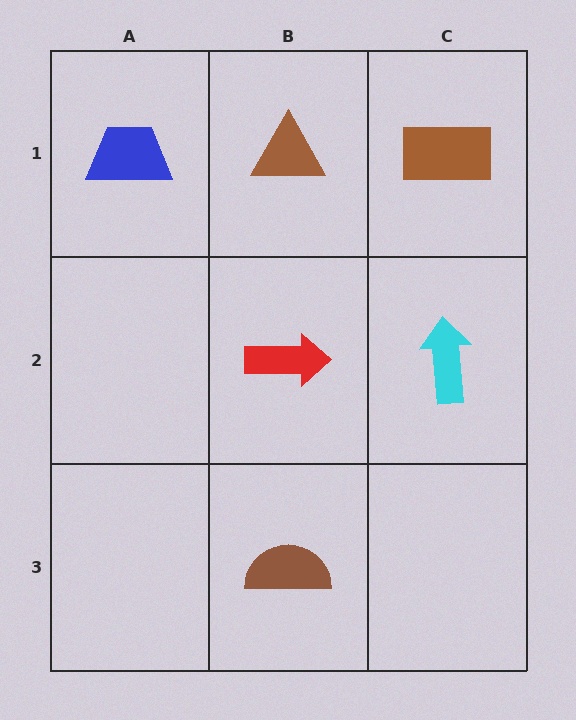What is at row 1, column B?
A brown triangle.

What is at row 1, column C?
A brown rectangle.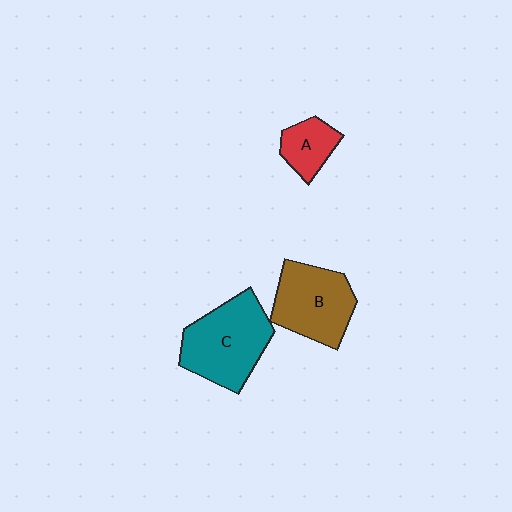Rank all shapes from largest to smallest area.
From largest to smallest: C (teal), B (brown), A (red).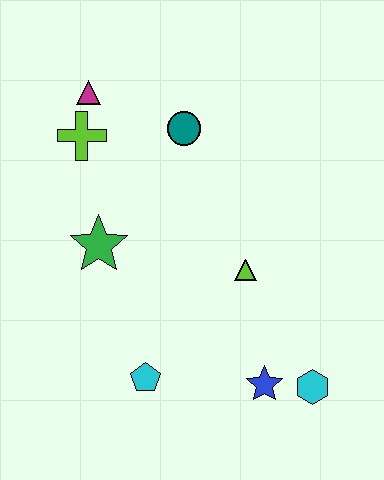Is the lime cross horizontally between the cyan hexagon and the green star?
No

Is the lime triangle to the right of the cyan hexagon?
No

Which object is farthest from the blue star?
The magenta triangle is farthest from the blue star.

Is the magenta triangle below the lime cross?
No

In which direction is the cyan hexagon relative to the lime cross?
The cyan hexagon is below the lime cross.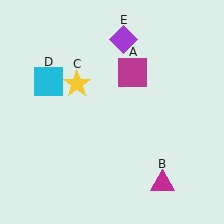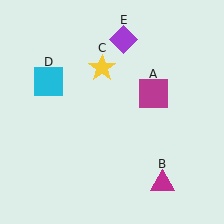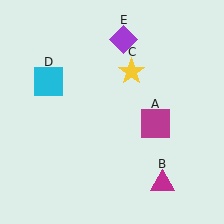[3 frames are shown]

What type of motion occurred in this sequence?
The magenta square (object A), yellow star (object C) rotated clockwise around the center of the scene.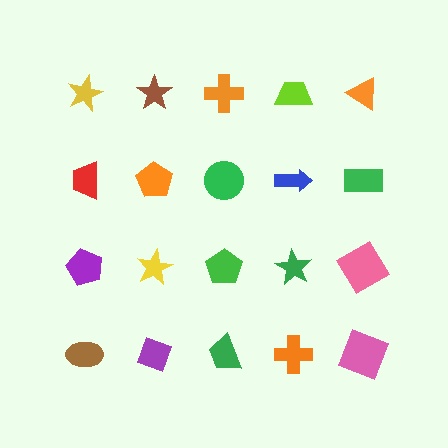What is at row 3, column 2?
A yellow star.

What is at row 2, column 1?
A red trapezoid.